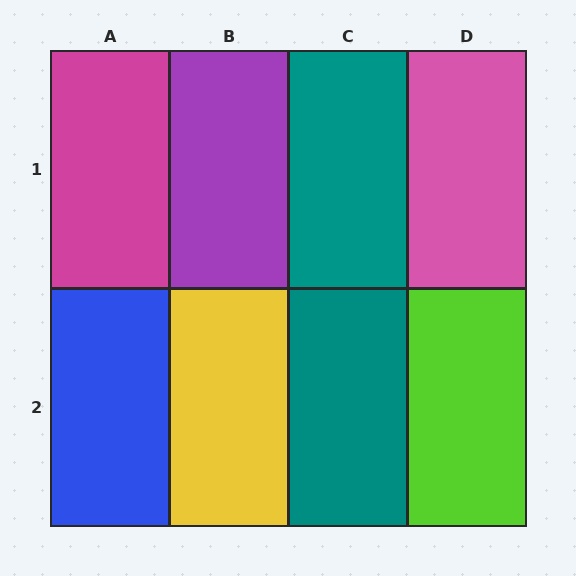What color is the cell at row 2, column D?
Lime.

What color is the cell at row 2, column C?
Teal.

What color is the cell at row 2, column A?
Blue.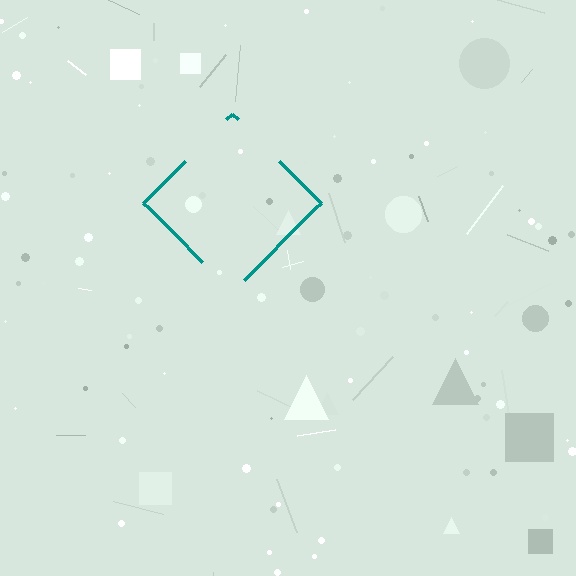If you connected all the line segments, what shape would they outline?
They would outline a diamond.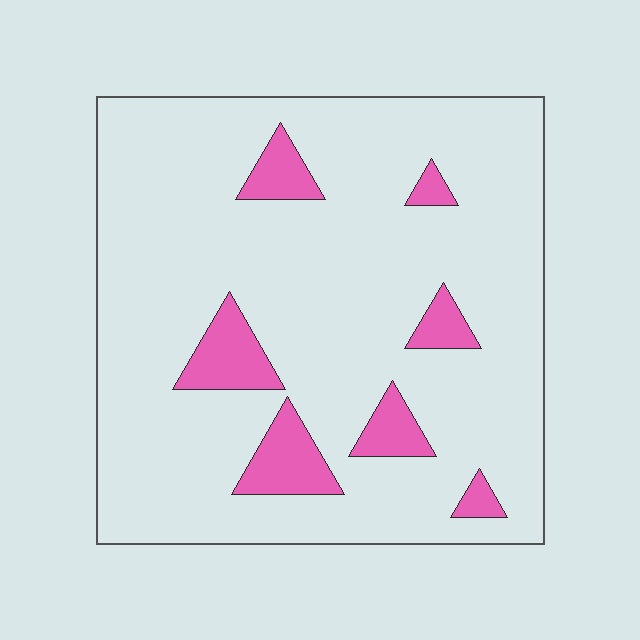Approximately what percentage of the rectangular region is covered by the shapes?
Approximately 10%.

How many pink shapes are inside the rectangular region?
7.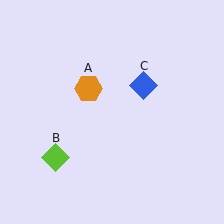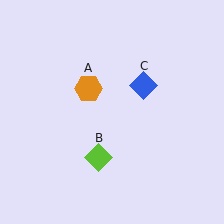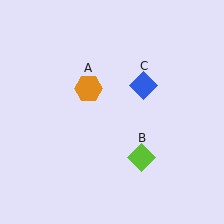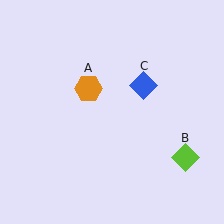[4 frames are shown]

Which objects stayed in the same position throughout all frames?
Orange hexagon (object A) and blue diamond (object C) remained stationary.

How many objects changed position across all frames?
1 object changed position: lime diamond (object B).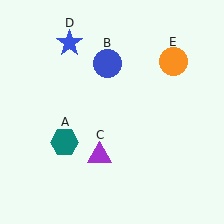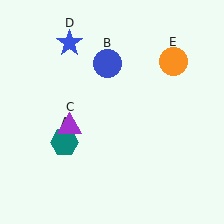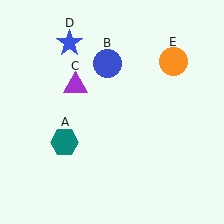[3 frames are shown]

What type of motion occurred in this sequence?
The purple triangle (object C) rotated clockwise around the center of the scene.